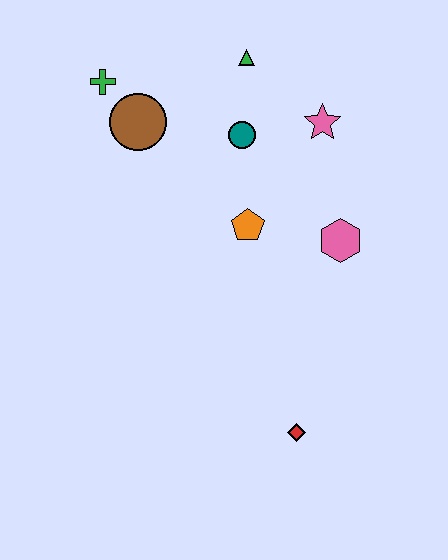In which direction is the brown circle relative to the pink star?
The brown circle is to the left of the pink star.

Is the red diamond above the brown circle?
No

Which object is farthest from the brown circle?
The red diamond is farthest from the brown circle.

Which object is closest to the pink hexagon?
The orange pentagon is closest to the pink hexagon.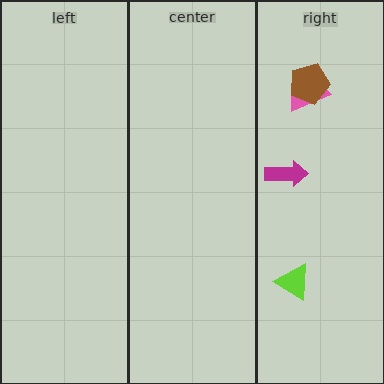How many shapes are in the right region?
4.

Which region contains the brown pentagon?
The right region.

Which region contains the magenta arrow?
The right region.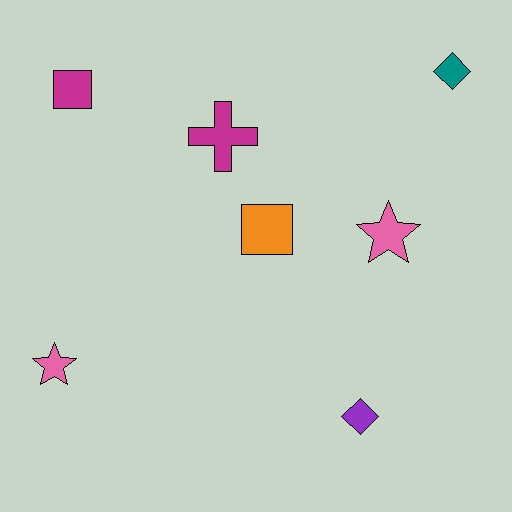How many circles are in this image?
There are no circles.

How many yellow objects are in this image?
There are no yellow objects.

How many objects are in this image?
There are 7 objects.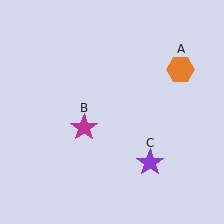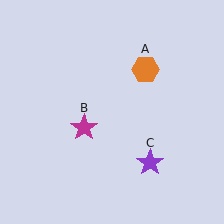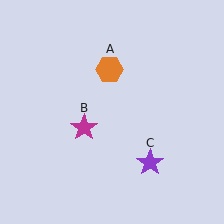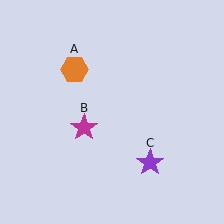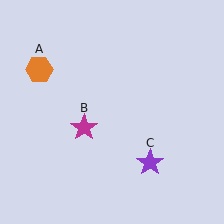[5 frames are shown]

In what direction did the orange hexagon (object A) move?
The orange hexagon (object A) moved left.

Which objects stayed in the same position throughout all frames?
Magenta star (object B) and purple star (object C) remained stationary.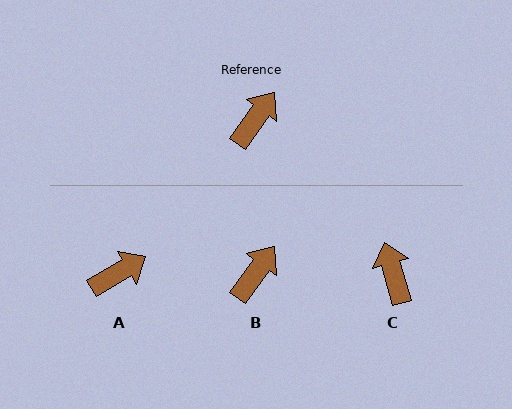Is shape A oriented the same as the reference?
No, it is off by about 24 degrees.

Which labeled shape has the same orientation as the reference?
B.